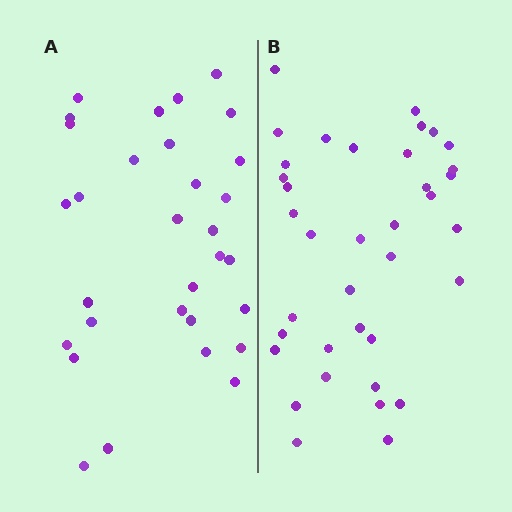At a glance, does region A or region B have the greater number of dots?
Region B (the right region) has more dots.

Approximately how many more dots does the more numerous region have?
Region B has about 6 more dots than region A.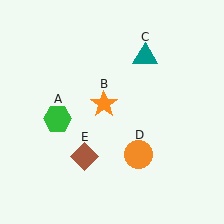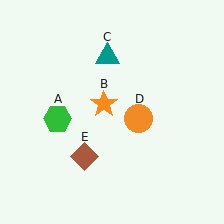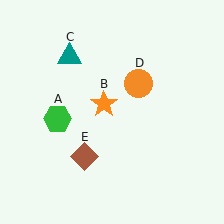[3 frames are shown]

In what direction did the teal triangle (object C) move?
The teal triangle (object C) moved left.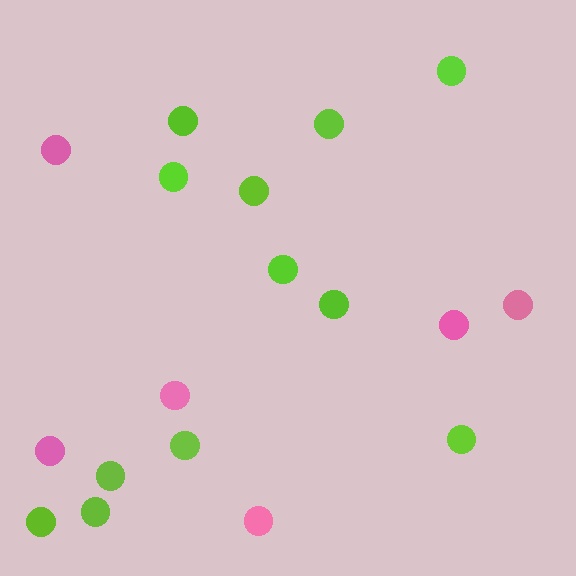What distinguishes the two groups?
There are 2 groups: one group of lime circles (12) and one group of pink circles (6).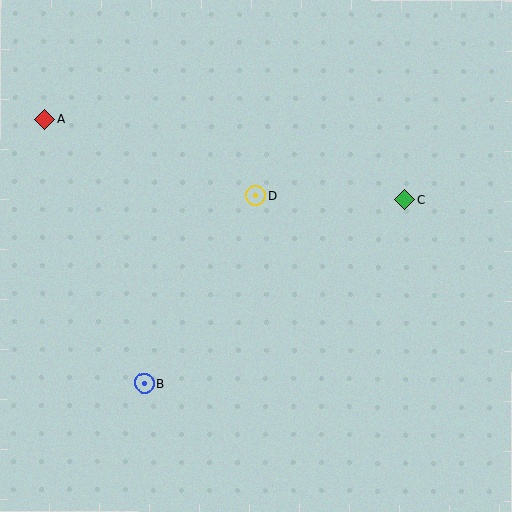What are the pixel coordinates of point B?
Point B is at (145, 383).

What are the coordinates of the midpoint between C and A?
The midpoint between C and A is at (224, 159).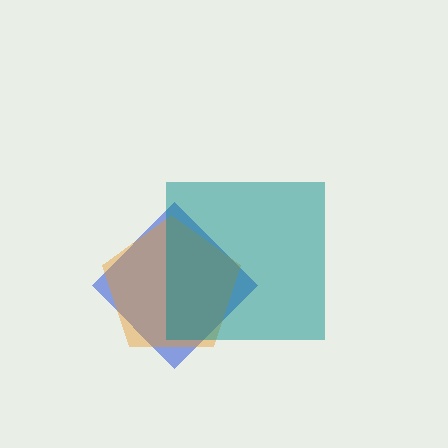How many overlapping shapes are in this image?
There are 3 overlapping shapes in the image.